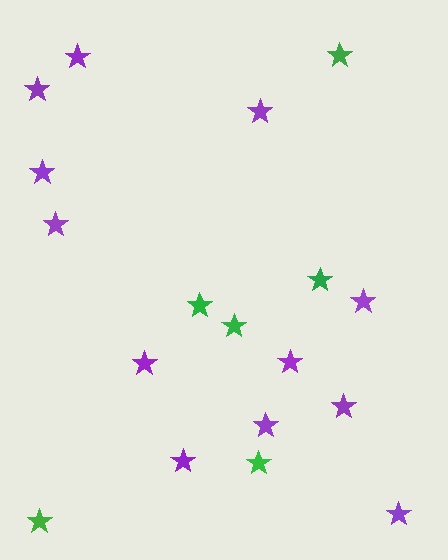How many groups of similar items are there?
There are 2 groups: one group of purple stars (12) and one group of green stars (6).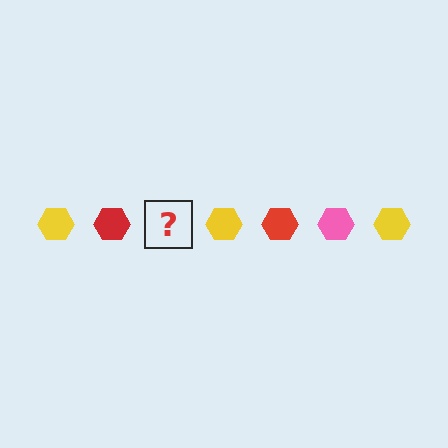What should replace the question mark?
The question mark should be replaced with a pink hexagon.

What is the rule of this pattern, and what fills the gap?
The rule is that the pattern cycles through yellow, red, pink hexagons. The gap should be filled with a pink hexagon.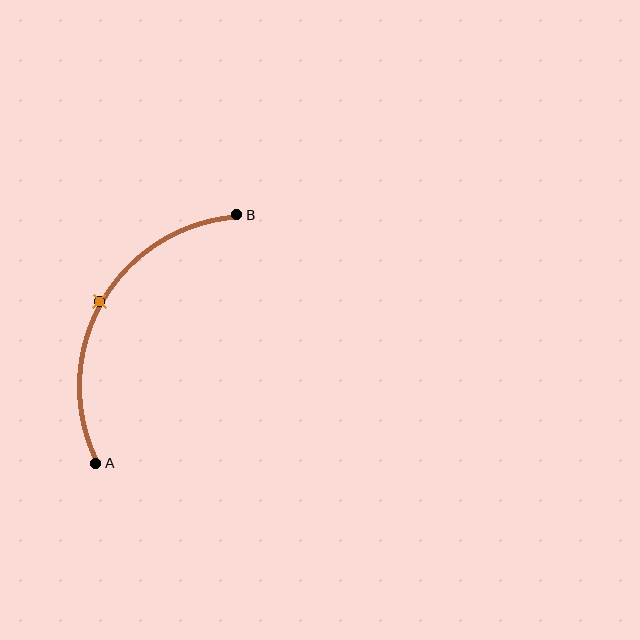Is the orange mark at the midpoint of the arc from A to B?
Yes. The orange mark lies on the arc at equal arc-length from both A and B — it is the arc midpoint.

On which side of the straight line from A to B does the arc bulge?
The arc bulges to the left of the straight line connecting A and B.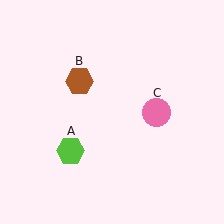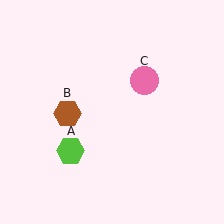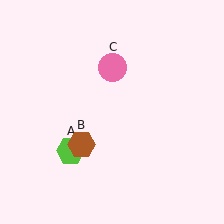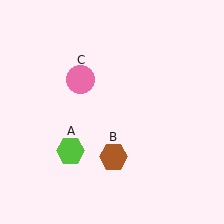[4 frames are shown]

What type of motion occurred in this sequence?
The brown hexagon (object B), pink circle (object C) rotated counterclockwise around the center of the scene.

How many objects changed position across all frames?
2 objects changed position: brown hexagon (object B), pink circle (object C).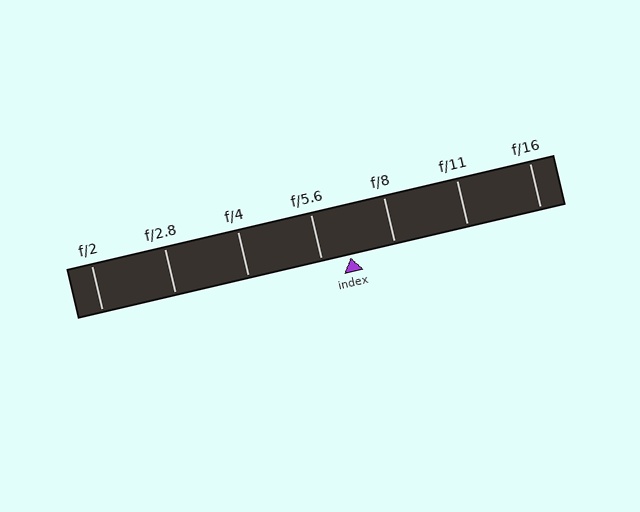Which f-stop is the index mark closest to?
The index mark is closest to f/5.6.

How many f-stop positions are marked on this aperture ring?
There are 7 f-stop positions marked.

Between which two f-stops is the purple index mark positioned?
The index mark is between f/5.6 and f/8.